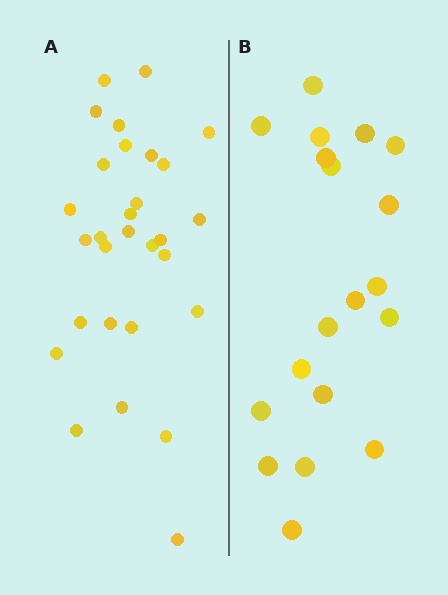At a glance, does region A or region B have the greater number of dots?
Region A (the left region) has more dots.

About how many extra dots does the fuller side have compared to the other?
Region A has roughly 10 or so more dots than region B.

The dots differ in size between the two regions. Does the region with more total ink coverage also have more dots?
No. Region B has more total ink coverage because its dots are larger, but region A actually contains more individual dots. Total area can be misleading — the number of items is what matters here.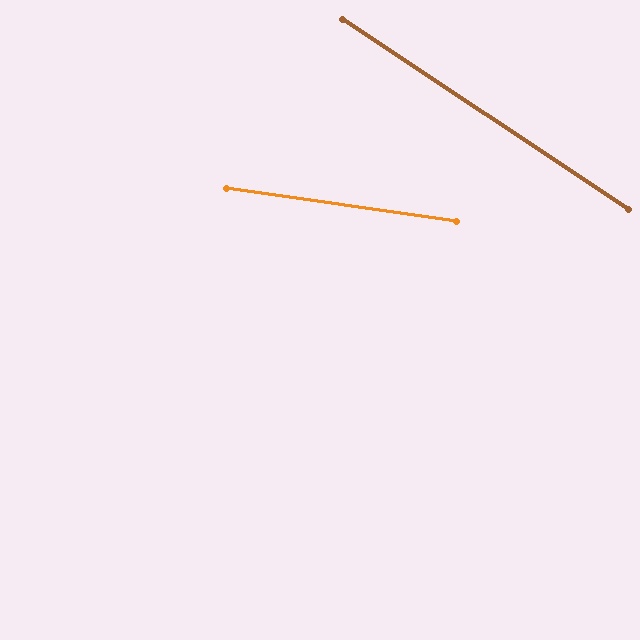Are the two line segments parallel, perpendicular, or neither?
Neither parallel nor perpendicular — they differ by about 25°.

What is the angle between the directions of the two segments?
Approximately 25 degrees.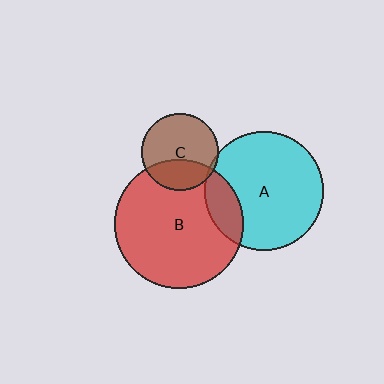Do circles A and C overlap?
Yes.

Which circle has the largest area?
Circle B (red).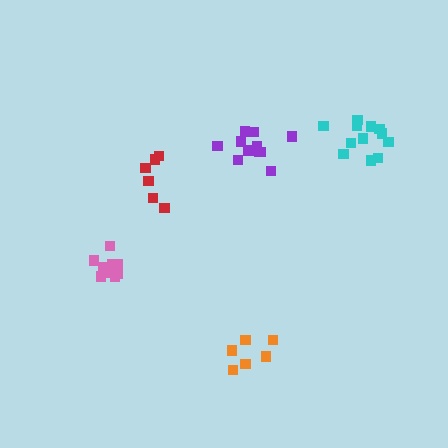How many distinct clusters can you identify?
There are 5 distinct clusters.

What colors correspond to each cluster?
The clusters are colored: orange, pink, purple, cyan, red.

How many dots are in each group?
Group 1: 6 dots, Group 2: 10 dots, Group 3: 11 dots, Group 4: 12 dots, Group 5: 6 dots (45 total).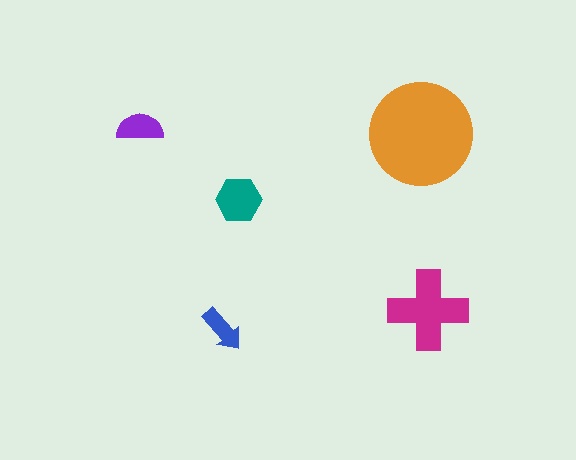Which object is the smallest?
The blue arrow.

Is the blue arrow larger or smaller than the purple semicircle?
Smaller.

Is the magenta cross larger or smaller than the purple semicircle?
Larger.